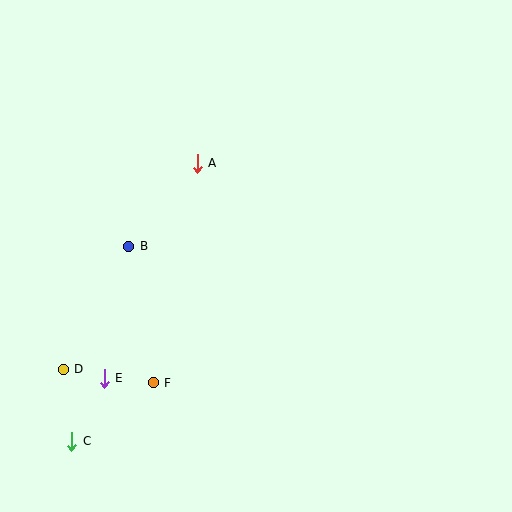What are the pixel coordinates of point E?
Point E is at (104, 378).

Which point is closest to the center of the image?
Point A at (197, 163) is closest to the center.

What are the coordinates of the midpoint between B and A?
The midpoint between B and A is at (163, 205).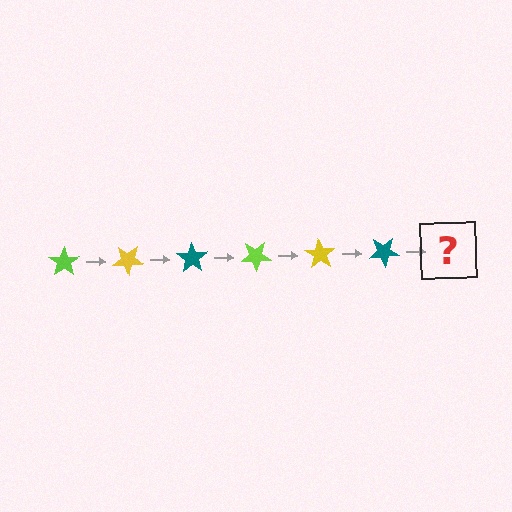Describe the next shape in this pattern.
It should be a lime star, rotated 210 degrees from the start.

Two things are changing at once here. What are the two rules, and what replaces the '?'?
The two rules are that it rotates 35 degrees each step and the color cycles through lime, yellow, and teal. The '?' should be a lime star, rotated 210 degrees from the start.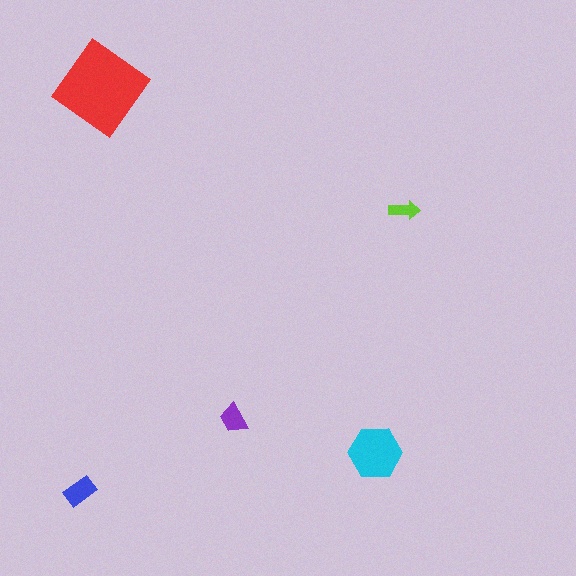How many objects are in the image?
There are 5 objects in the image.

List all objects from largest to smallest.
The red diamond, the cyan hexagon, the blue rectangle, the purple trapezoid, the lime arrow.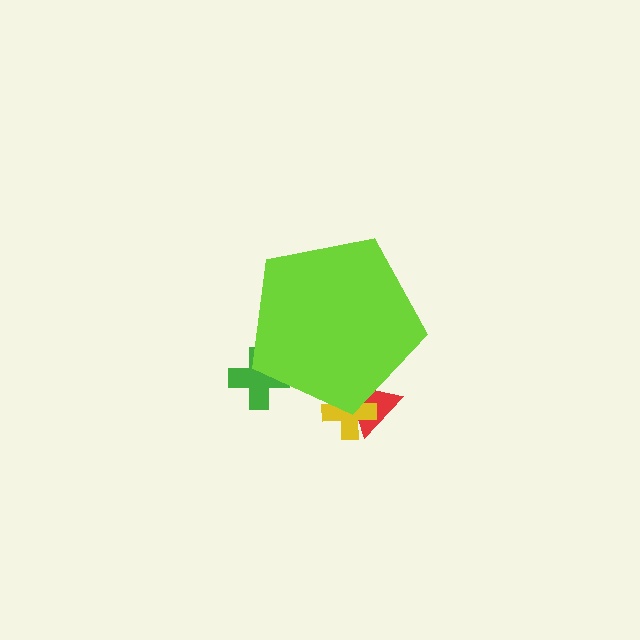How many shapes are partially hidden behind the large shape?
3 shapes are partially hidden.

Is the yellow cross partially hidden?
Yes, the yellow cross is partially hidden behind the lime pentagon.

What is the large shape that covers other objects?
A lime pentagon.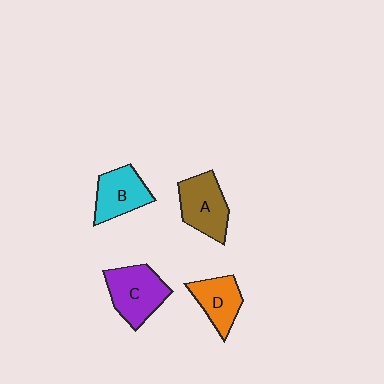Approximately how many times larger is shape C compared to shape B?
Approximately 1.2 times.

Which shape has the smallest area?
Shape D (orange).